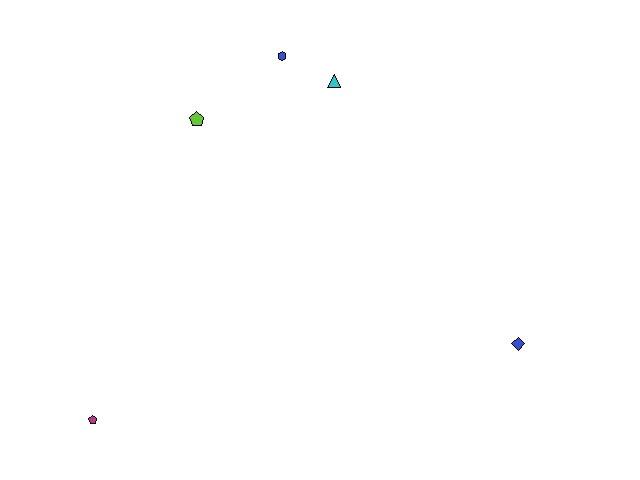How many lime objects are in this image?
There is 1 lime object.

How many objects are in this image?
There are 5 objects.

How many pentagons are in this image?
There are 2 pentagons.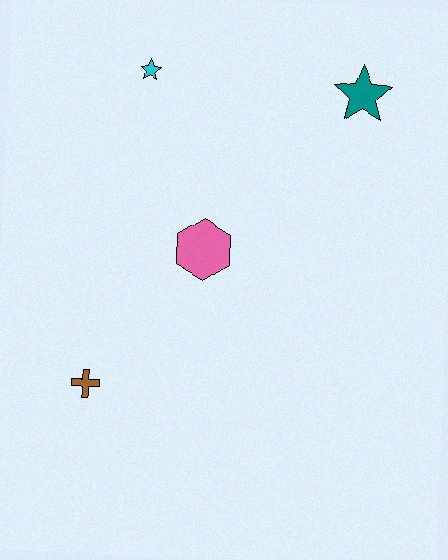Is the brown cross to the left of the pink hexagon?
Yes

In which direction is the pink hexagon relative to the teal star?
The pink hexagon is below the teal star.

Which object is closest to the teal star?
The cyan star is closest to the teal star.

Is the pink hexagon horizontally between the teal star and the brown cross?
Yes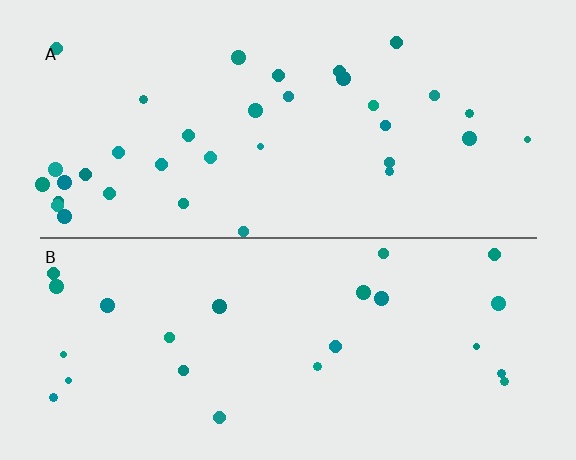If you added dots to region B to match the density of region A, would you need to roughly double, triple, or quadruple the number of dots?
Approximately double.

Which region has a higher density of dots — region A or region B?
A (the top).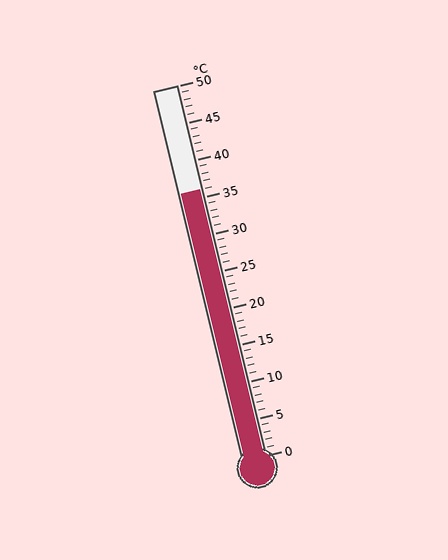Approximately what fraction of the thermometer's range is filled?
The thermometer is filled to approximately 70% of its range.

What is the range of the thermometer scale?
The thermometer scale ranges from 0°C to 50°C.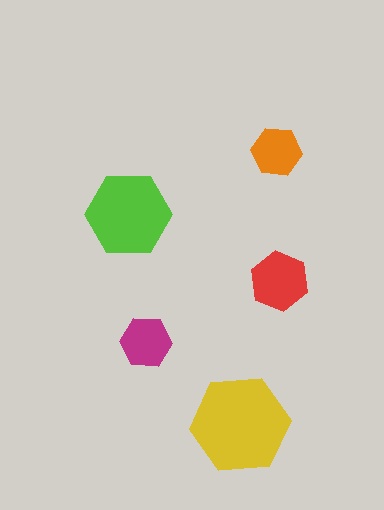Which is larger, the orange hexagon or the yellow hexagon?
The yellow one.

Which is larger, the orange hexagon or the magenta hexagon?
The magenta one.